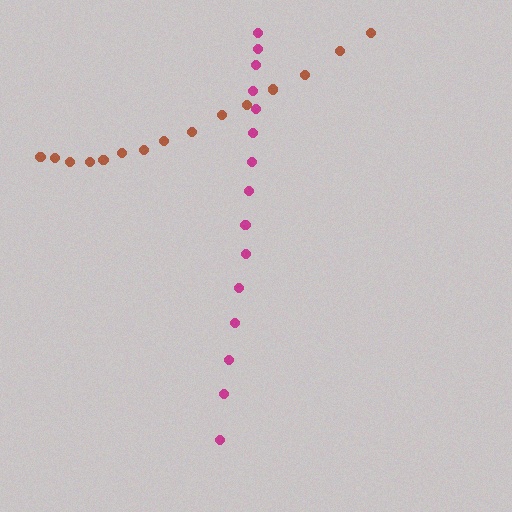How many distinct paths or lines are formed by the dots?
There are 2 distinct paths.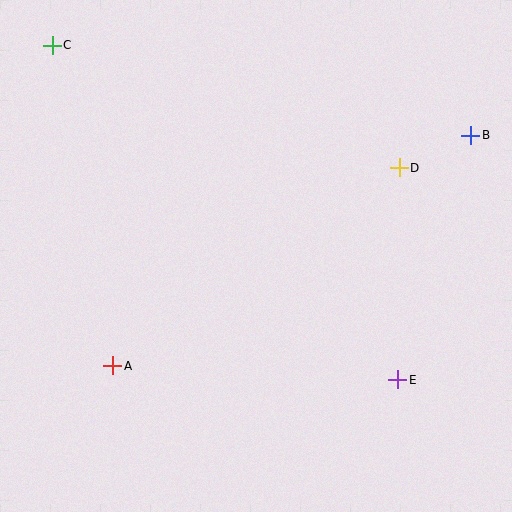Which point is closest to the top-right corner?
Point B is closest to the top-right corner.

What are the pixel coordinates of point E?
Point E is at (398, 380).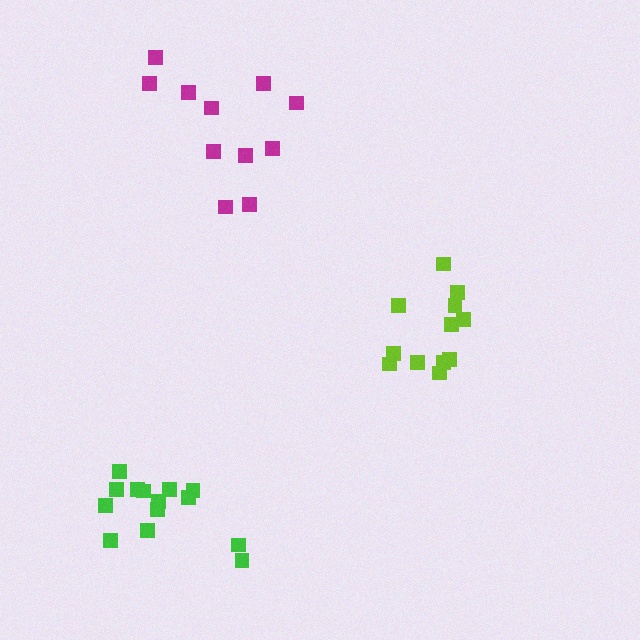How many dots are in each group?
Group 1: 14 dots, Group 2: 12 dots, Group 3: 11 dots (37 total).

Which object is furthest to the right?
The lime cluster is rightmost.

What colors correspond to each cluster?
The clusters are colored: green, lime, magenta.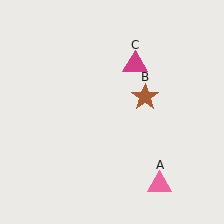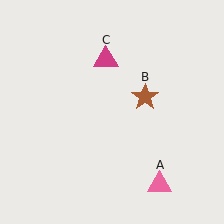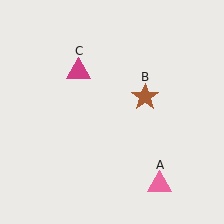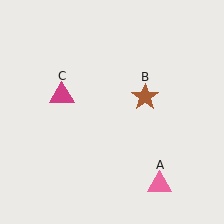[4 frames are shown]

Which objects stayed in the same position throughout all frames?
Pink triangle (object A) and brown star (object B) remained stationary.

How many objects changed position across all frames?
1 object changed position: magenta triangle (object C).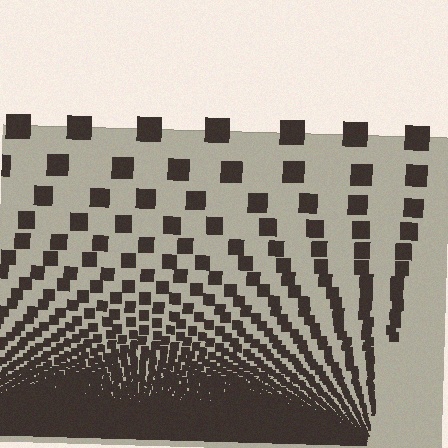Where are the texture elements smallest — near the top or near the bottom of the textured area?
Near the bottom.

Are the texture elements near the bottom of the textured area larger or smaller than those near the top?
Smaller. The gradient is inverted — elements near the bottom are smaller and denser.